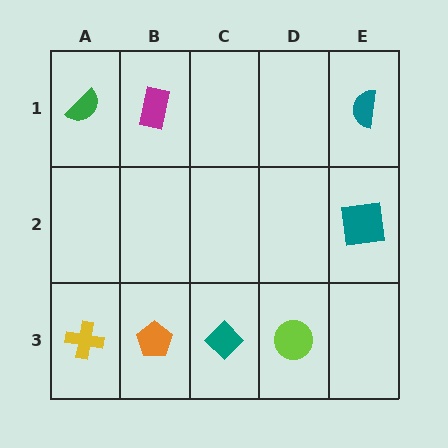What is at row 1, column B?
A magenta rectangle.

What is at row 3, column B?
An orange pentagon.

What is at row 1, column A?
A green semicircle.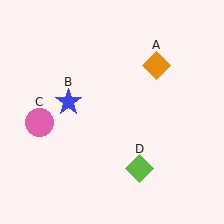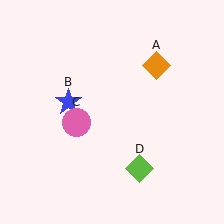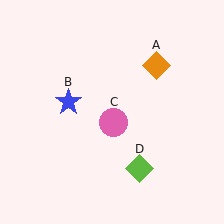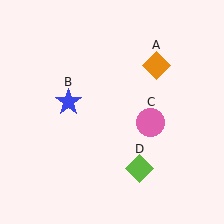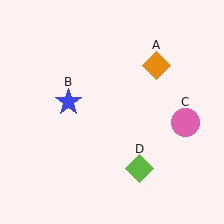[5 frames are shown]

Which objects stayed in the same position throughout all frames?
Orange diamond (object A) and blue star (object B) and lime diamond (object D) remained stationary.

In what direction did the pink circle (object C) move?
The pink circle (object C) moved right.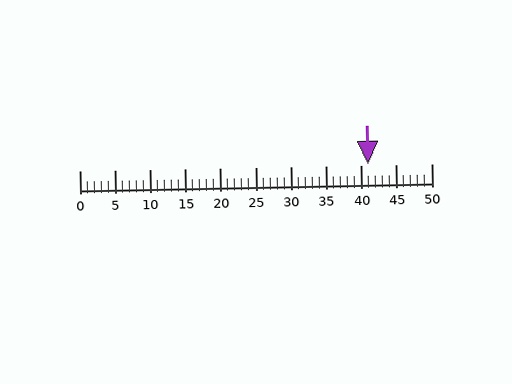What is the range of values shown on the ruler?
The ruler shows values from 0 to 50.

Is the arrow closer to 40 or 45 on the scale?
The arrow is closer to 40.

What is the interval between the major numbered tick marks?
The major tick marks are spaced 5 units apart.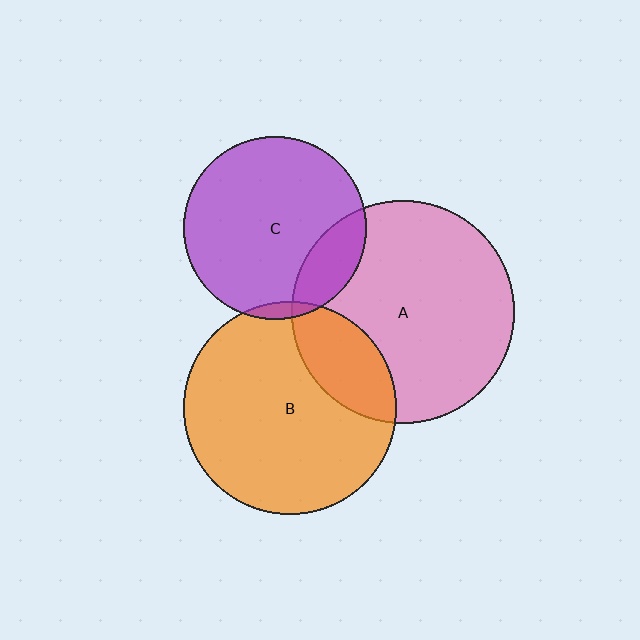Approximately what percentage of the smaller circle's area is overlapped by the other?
Approximately 5%.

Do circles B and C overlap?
Yes.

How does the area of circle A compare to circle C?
Approximately 1.5 times.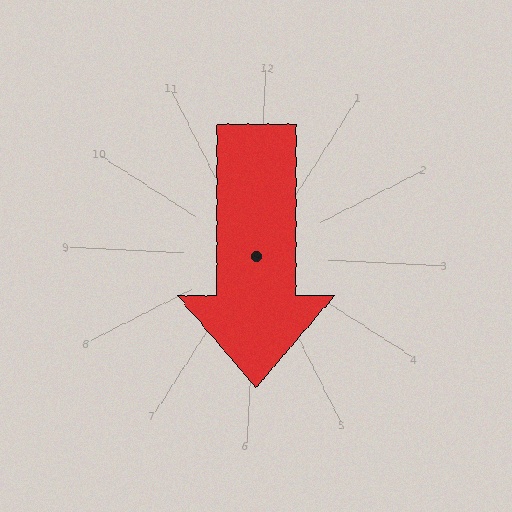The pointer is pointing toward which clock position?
Roughly 6 o'clock.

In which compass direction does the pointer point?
South.